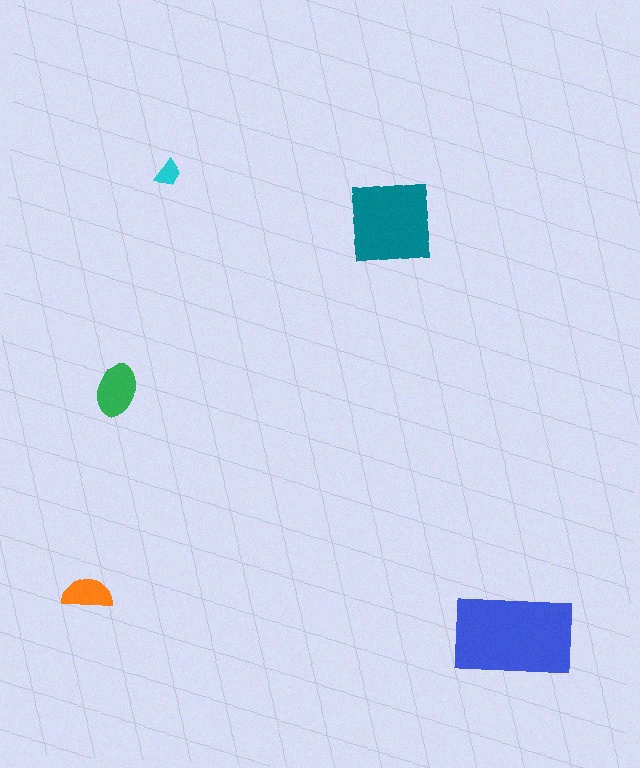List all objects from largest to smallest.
The blue rectangle, the teal square, the green ellipse, the orange semicircle, the cyan trapezoid.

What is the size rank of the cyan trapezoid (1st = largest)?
5th.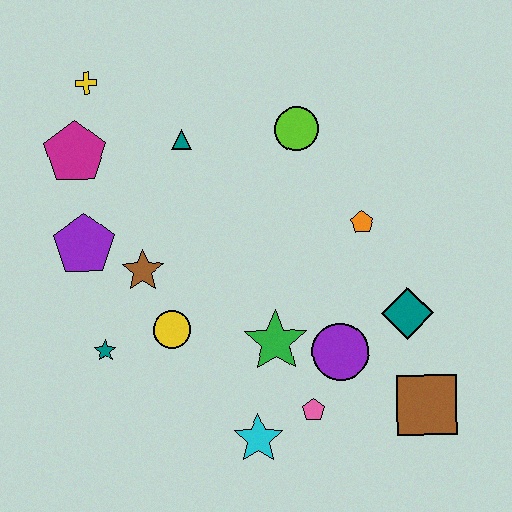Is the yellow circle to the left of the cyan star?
Yes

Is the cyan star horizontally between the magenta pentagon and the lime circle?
Yes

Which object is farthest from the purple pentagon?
The brown square is farthest from the purple pentagon.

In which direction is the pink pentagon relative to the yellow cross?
The pink pentagon is below the yellow cross.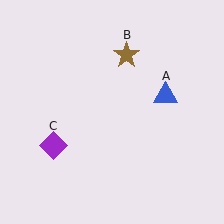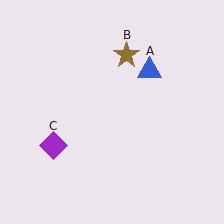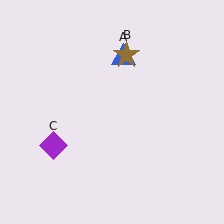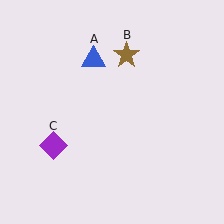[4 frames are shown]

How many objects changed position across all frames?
1 object changed position: blue triangle (object A).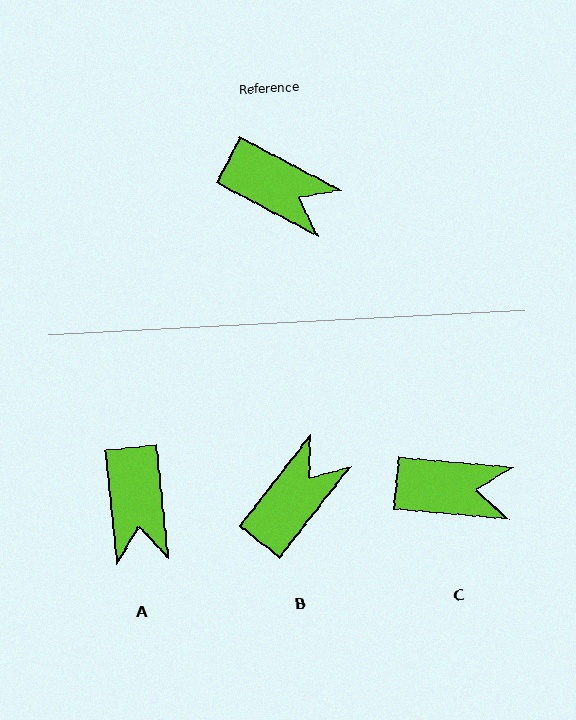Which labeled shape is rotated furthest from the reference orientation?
B, about 80 degrees away.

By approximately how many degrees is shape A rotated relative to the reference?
Approximately 57 degrees clockwise.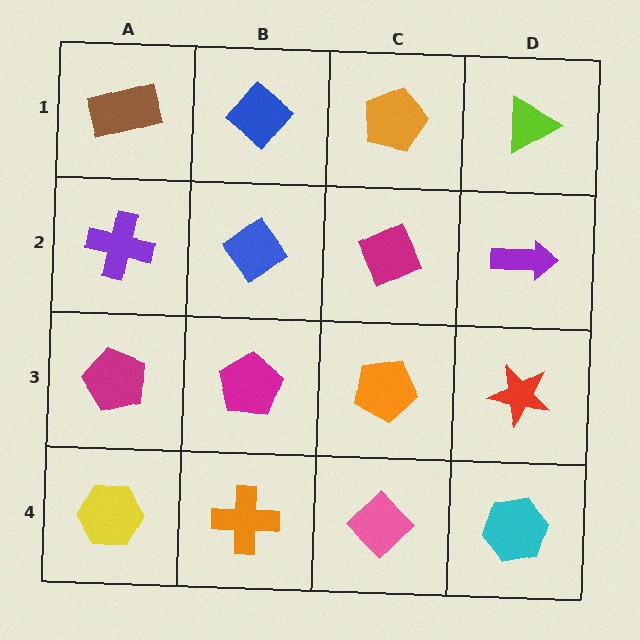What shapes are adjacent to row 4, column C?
An orange pentagon (row 3, column C), an orange cross (row 4, column B), a cyan hexagon (row 4, column D).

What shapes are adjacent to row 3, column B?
A blue diamond (row 2, column B), an orange cross (row 4, column B), a magenta pentagon (row 3, column A), an orange pentagon (row 3, column C).